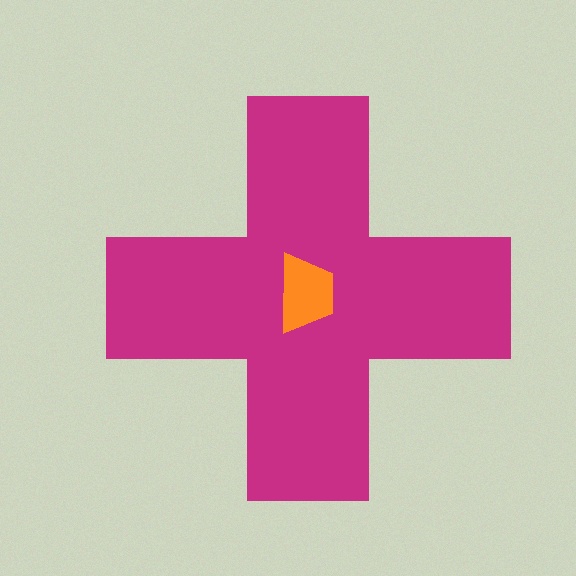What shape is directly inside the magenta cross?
The orange trapezoid.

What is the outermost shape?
The magenta cross.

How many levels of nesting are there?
2.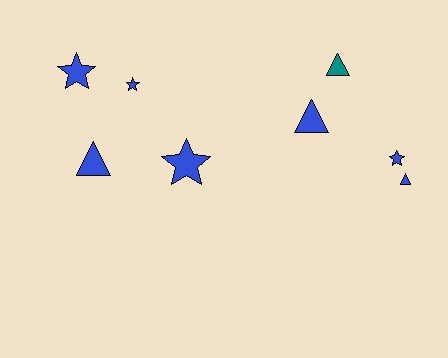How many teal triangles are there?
There is 1 teal triangle.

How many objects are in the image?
There are 8 objects.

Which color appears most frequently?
Blue, with 7 objects.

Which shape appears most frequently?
Star, with 4 objects.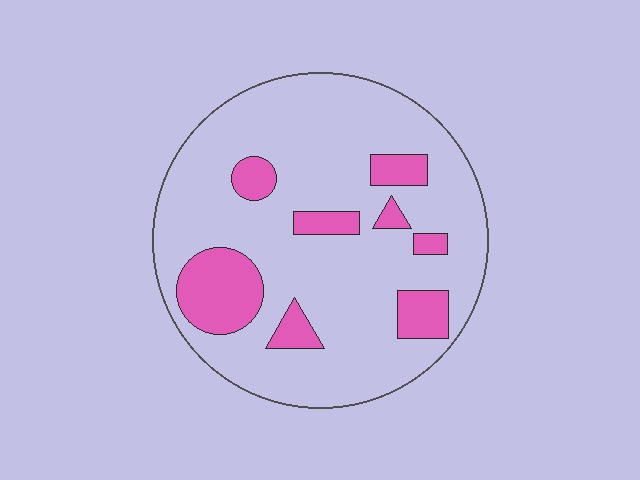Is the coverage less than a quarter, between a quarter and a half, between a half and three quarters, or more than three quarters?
Less than a quarter.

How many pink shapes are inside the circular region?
8.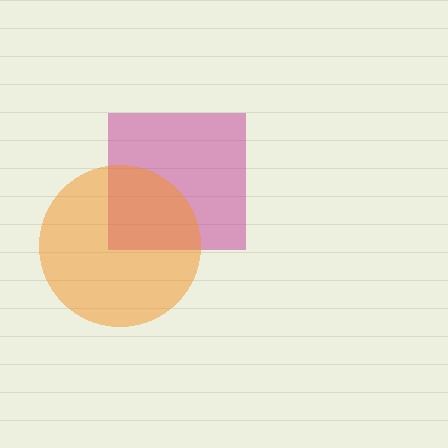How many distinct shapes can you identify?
There are 2 distinct shapes: a magenta square, an orange circle.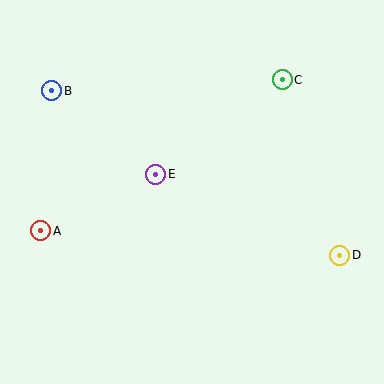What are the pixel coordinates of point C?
Point C is at (282, 80).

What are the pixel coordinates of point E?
Point E is at (156, 174).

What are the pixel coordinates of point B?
Point B is at (52, 91).